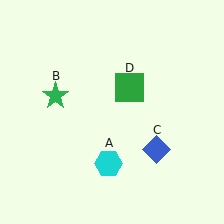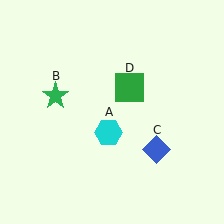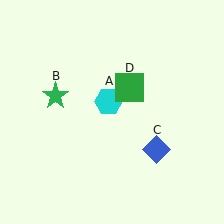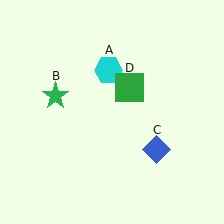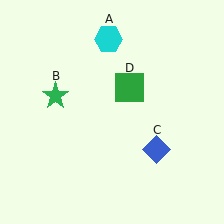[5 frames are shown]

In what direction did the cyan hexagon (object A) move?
The cyan hexagon (object A) moved up.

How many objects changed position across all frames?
1 object changed position: cyan hexagon (object A).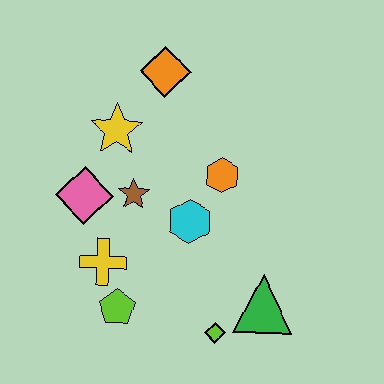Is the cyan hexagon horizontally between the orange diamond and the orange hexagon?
Yes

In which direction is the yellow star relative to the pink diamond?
The yellow star is above the pink diamond.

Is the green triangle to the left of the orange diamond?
No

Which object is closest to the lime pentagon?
The yellow cross is closest to the lime pentagon.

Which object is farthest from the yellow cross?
The orange diamond is farthest from the yellow cross.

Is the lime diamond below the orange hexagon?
Yes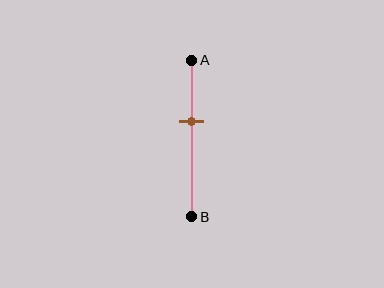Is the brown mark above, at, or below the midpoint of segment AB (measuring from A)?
The brown mark is above the midpoint of segment AB.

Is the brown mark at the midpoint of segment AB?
No, the mark is at about 40% from A, not at the 50% midpoint.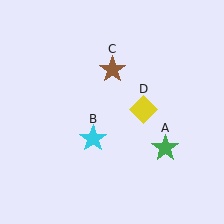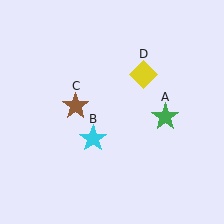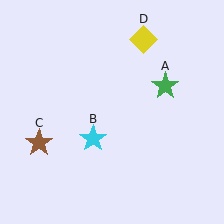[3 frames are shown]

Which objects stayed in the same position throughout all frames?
Cyan star (object B) remained stationary.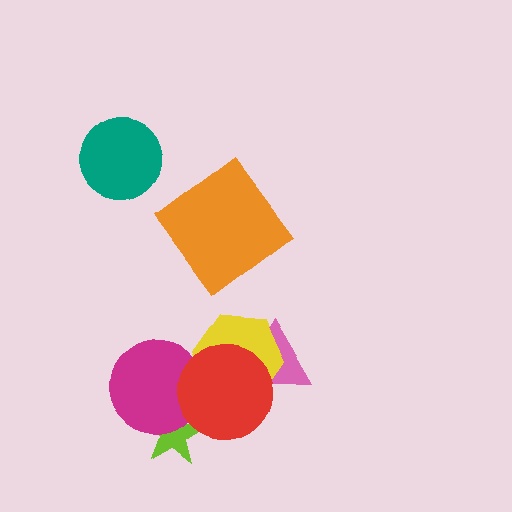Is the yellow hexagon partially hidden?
Yes, it is partially covered by another shape.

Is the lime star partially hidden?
Yes, it is partially covered by another shape.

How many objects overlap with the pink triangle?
2 objects overlap with the pink triangle.